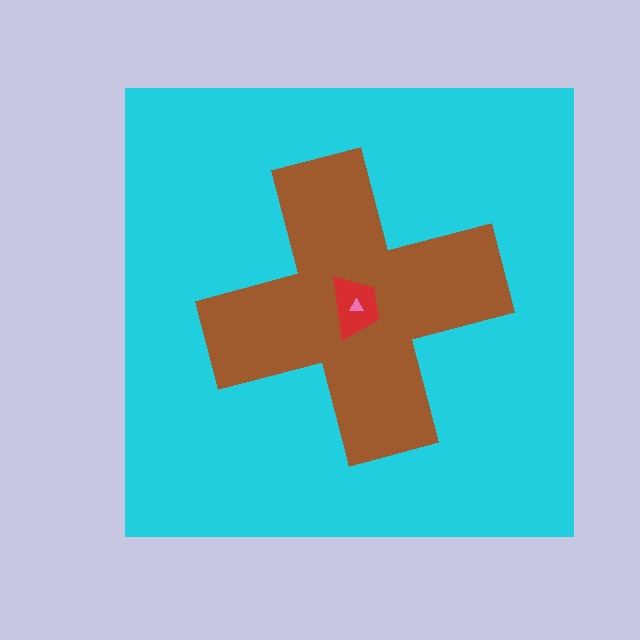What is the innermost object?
The pink triangle.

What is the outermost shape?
The cyan square.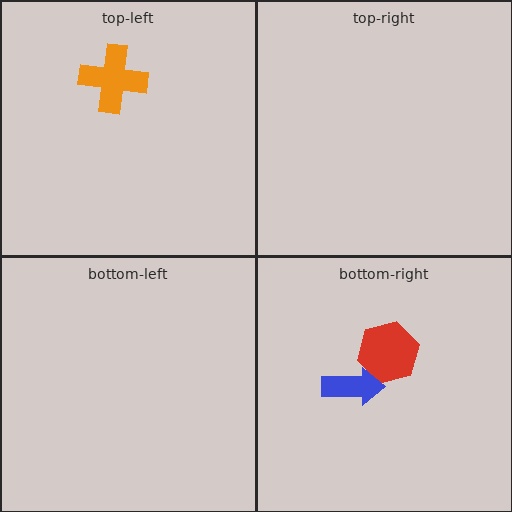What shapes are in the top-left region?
The orange cross.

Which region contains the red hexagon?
The bottom-right region.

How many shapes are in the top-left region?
1.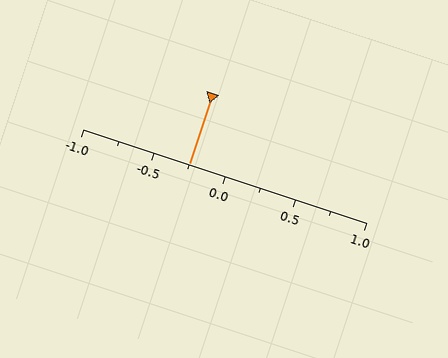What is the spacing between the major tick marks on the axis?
The major ticks are spaced 0.5 apart.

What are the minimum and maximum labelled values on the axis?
The axis runs from -1.0 to 1.0.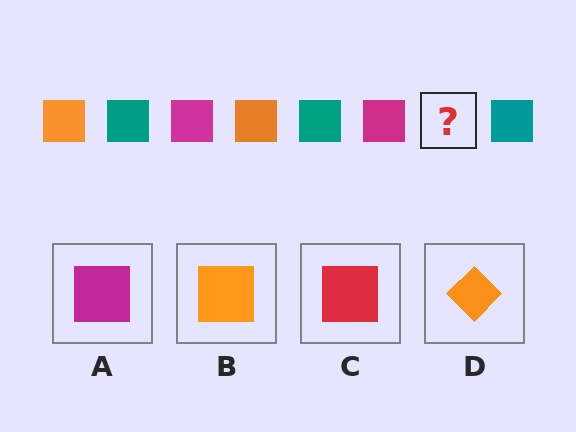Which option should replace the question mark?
Option B.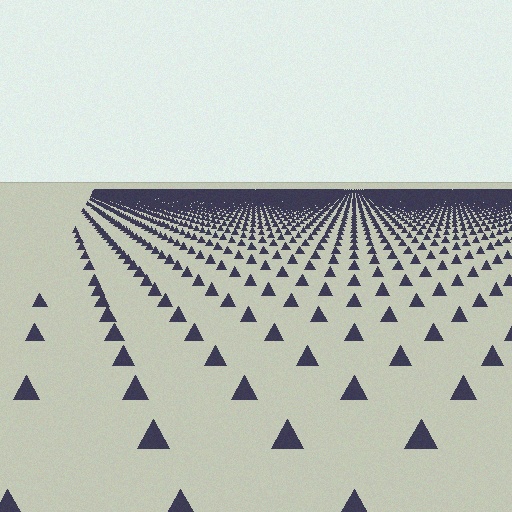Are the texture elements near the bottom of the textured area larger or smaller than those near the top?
Larger. Near the bottom, elements are closer to the viewer and appear at a bigger on-screen size.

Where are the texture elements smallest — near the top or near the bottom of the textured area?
Near the top.